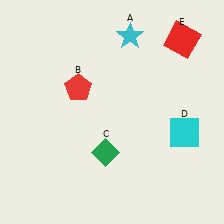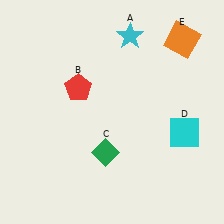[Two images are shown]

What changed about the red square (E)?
In Image 1, E is red. In Image 2, it changed to orange.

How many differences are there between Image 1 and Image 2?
There is 1 difference between the two images.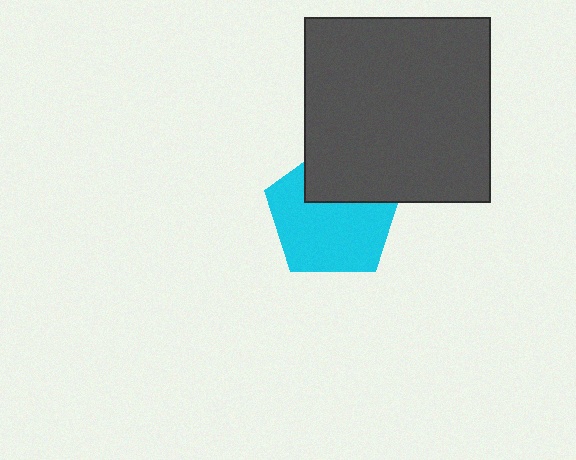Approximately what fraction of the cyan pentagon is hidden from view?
Roughly 33% of the cyan pentagon is hidden behind the dark gray square.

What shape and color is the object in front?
The object in front is a dark gray square.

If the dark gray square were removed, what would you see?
You would see the complete cyan pentagon.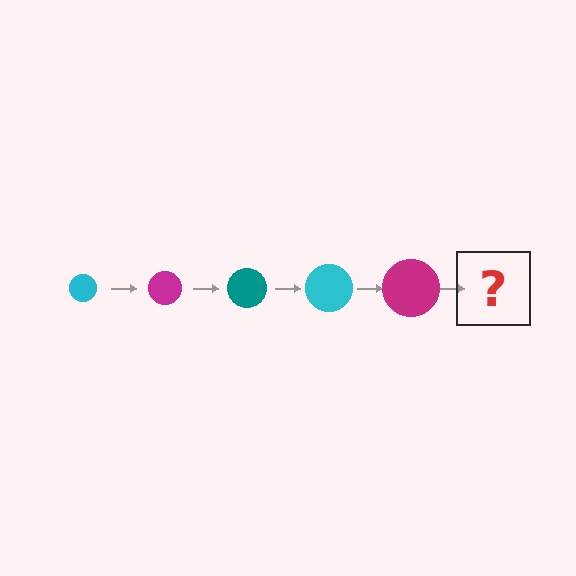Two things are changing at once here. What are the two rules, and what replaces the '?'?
The two rules are that the circle grows larger each step and the color cycles through cyan, magenta, and teal. The '?' should be a teal circle, larger than the previous one.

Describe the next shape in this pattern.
It should be a teal circle, larger than the previous one.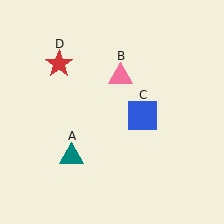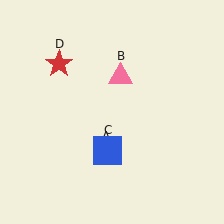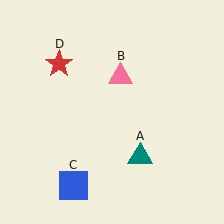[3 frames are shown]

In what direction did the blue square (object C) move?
The blue square (object C) moved down and to the left.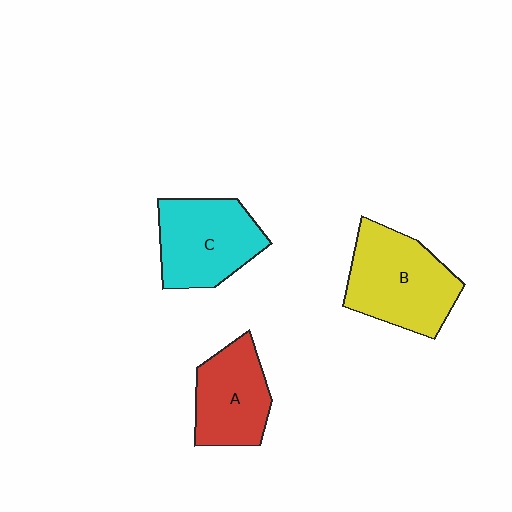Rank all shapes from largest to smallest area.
From largest to smallest: B (yellow), C (cyan), A (red).